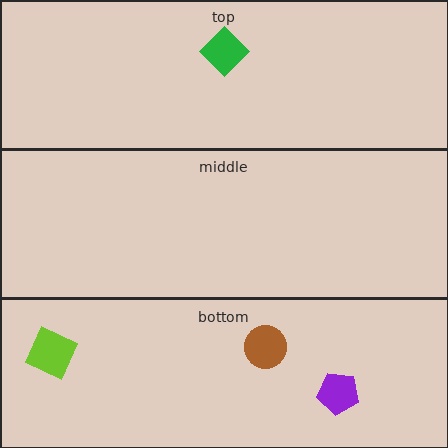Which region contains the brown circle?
The bottom region.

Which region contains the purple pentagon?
The bottom region.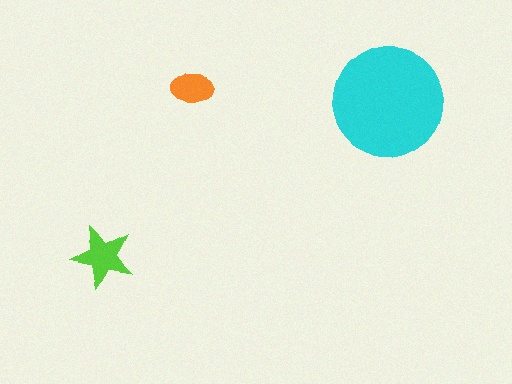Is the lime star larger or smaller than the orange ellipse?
Larger.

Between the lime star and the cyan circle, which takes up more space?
The cyan circle.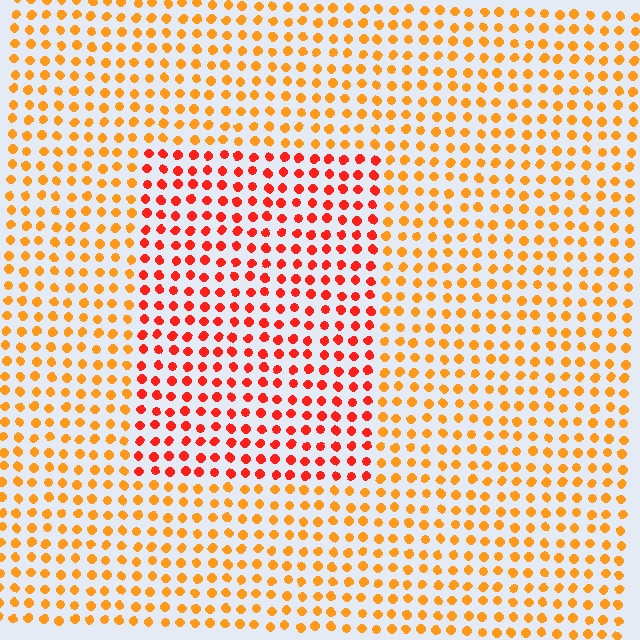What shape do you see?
I see a rectangle.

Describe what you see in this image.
The image is filled with small orange elements in a uniform arrangement. A rectangle-shaped region is visible where the elements are tinted to a slightly different hue, forming a subtle color boundary.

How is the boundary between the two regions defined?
The boundary is defined purely by a slight shift in hue (about 32 degrees). Spacing, size, and orientation are identical on both sides.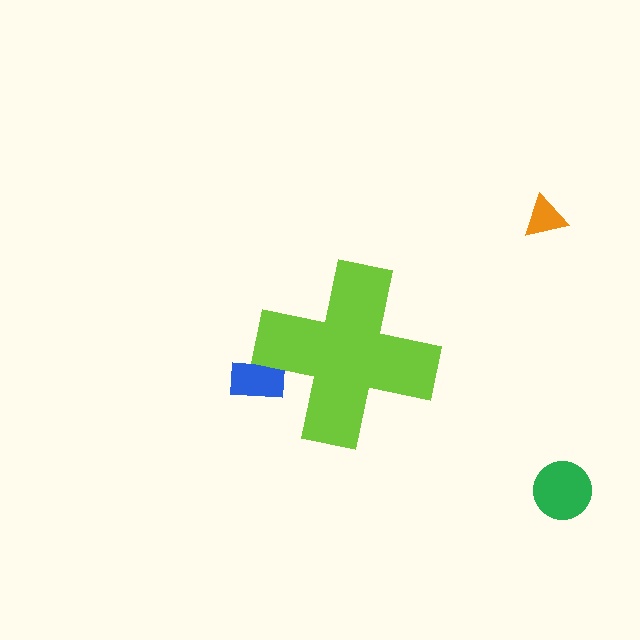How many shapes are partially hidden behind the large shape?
1 shape is partially hidden.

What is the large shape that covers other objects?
A lime cross.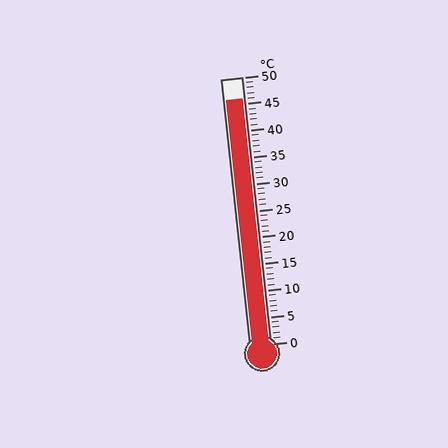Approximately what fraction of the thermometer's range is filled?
The thermometer is filled to approximately 90% of its range.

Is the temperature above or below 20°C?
The temperature is above 20°C.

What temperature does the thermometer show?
The thermometer shows approximately 46°C.